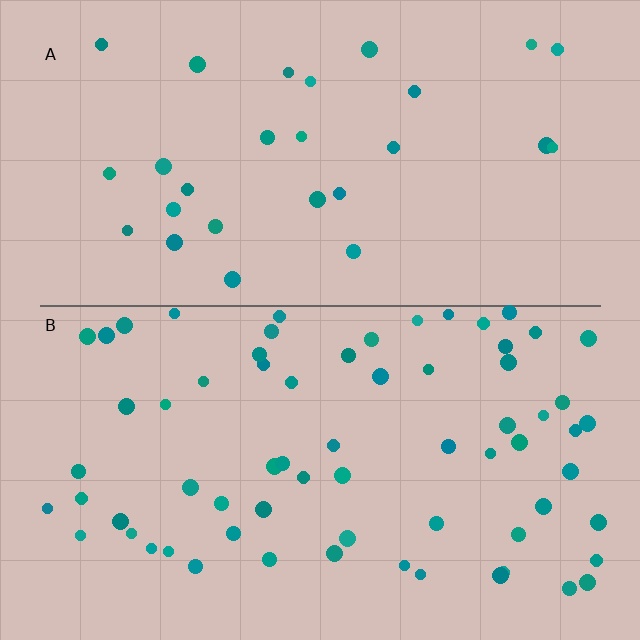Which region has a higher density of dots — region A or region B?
B (the bottom).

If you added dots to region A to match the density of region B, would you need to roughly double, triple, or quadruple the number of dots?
Approximately double.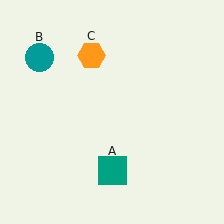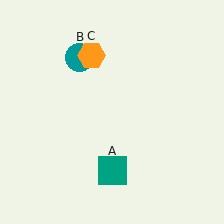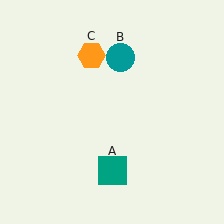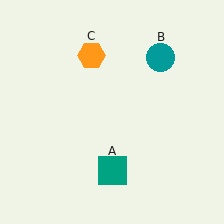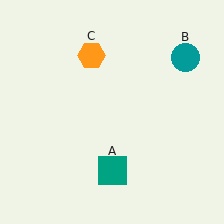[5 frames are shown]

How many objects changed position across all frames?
1 object changed position: teal circle (object B).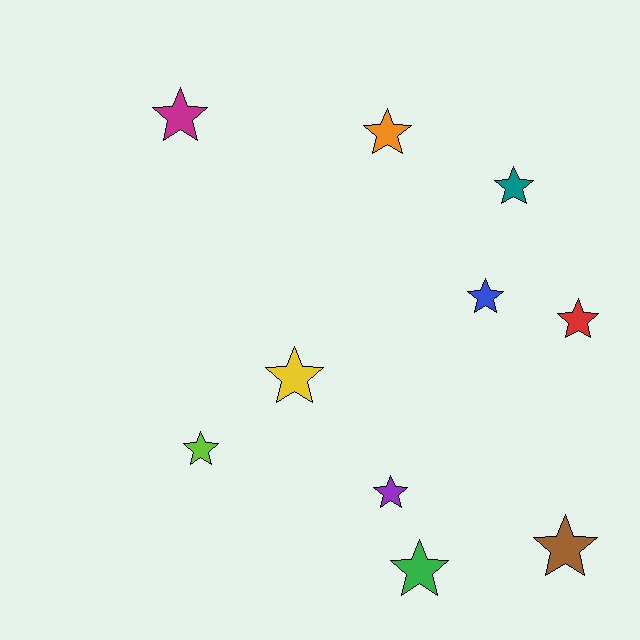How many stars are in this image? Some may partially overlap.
There are 10 stars.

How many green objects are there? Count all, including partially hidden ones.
There is 1 green object.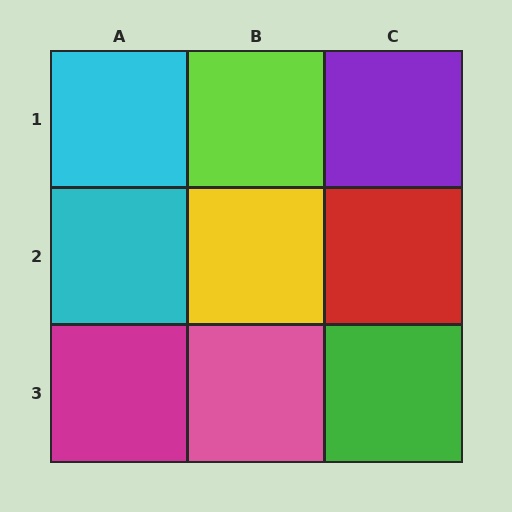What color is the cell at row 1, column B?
Lime.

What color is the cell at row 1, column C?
Purple.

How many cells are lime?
1 cell is lime.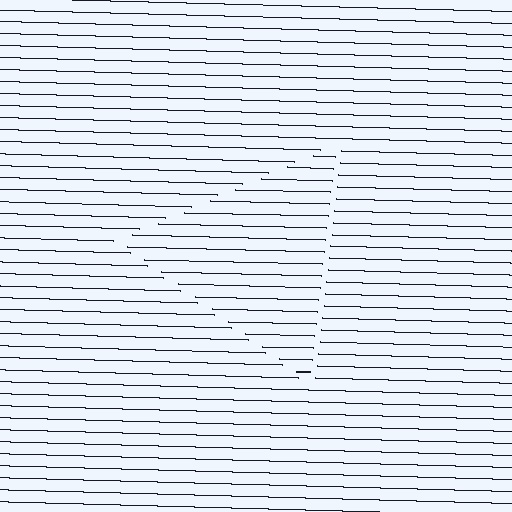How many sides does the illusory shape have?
3 sides — the line-ends trace a triangle.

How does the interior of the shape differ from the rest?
The interior of the shape contains the same grating, shifted by half a period — the contour is defined by the phase discontinuity where line-ends from the inner and outer gratings abut.